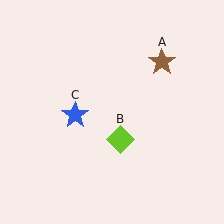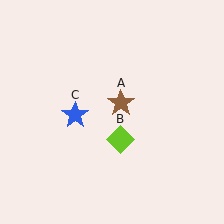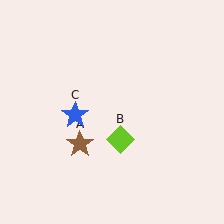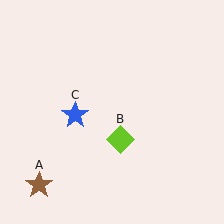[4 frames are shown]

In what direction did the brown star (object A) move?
The brown star (object A) moved down and to the left.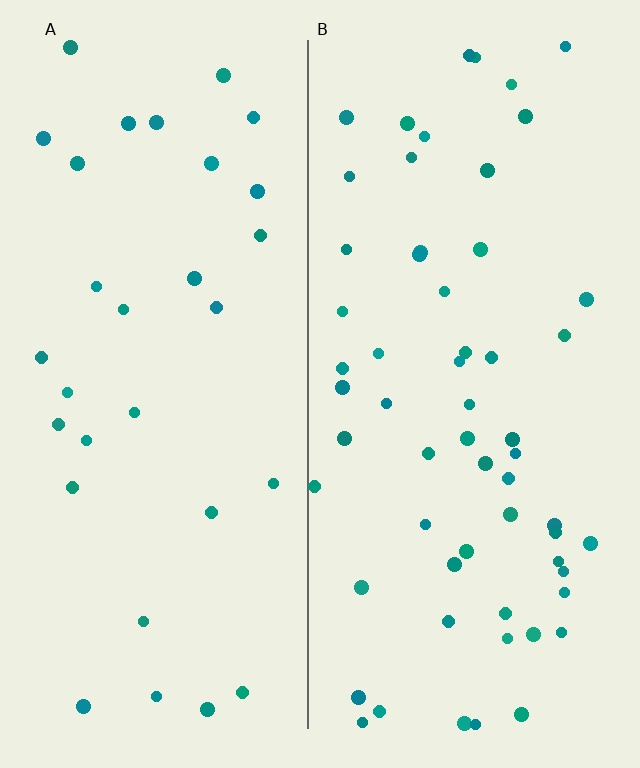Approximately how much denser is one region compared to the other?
Approximately 1.9× — region B over region A.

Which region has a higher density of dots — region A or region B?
B (the right).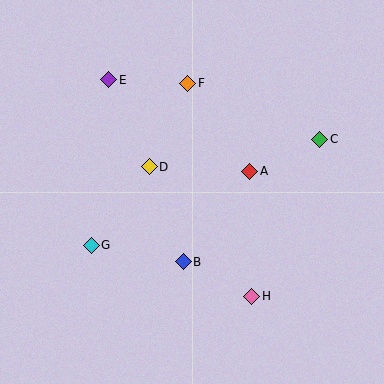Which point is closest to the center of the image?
Point D at (149, 167) is closest to the center.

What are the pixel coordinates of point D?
Point D is at (149, 167).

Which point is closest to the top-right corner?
Point C is closest to the top-right corner.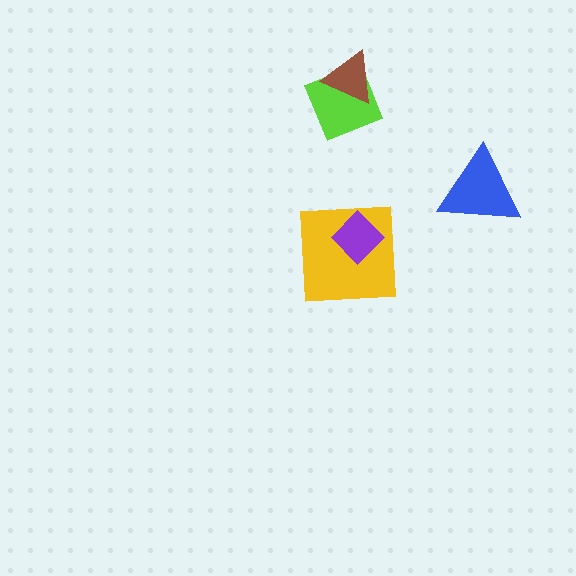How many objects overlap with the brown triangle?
1 object overlaps with the brown triangle.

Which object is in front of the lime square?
The brown triangle is in front of the lime square.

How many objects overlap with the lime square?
1 object overlaps with the lime square.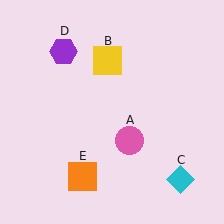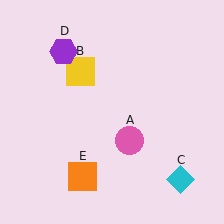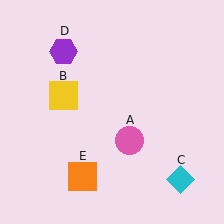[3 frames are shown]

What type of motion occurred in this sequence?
The yellow square (object B) rotated counterclockwise around the center of the scene.